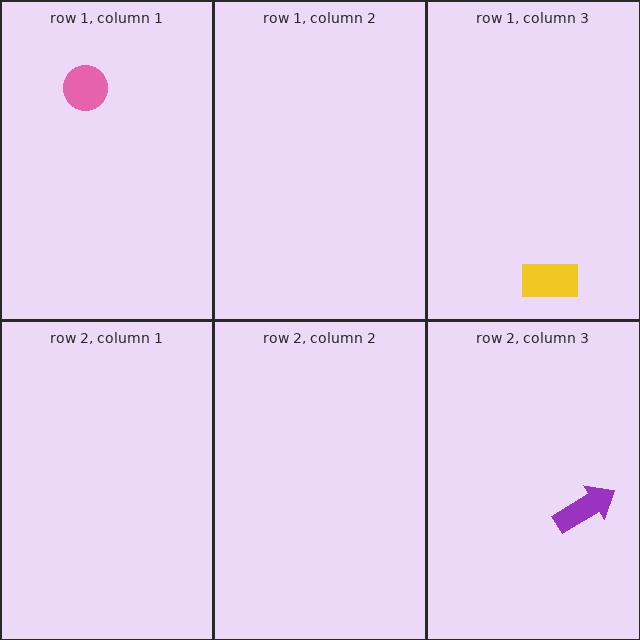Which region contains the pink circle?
The row 1, column 1 region.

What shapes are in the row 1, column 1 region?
The pink circle.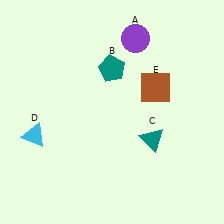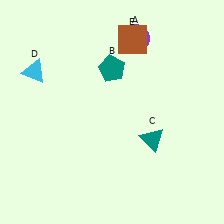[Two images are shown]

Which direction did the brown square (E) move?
The brown square (E) moved up.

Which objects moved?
The objects that moved are: the cyan triangle (D), the brown square (E).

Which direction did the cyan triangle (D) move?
The cyan triangle (D) moved up.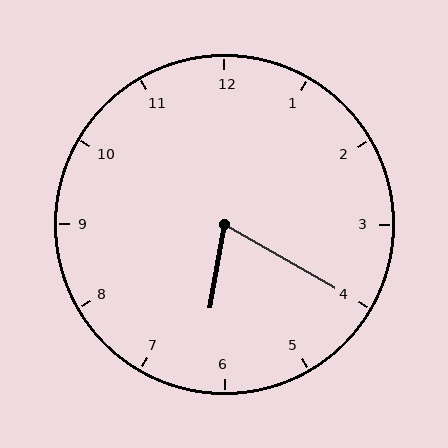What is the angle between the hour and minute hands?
Approximately 70 degrees.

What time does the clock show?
6:20.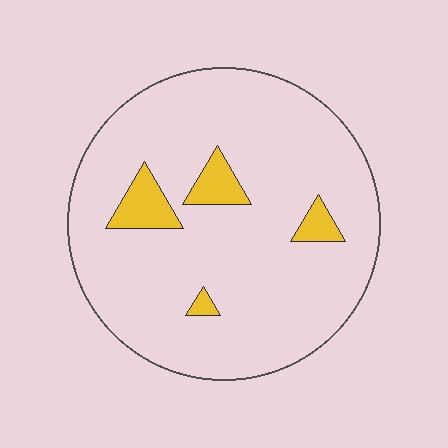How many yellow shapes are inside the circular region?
4.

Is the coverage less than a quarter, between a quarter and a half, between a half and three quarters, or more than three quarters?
Less than a quarter.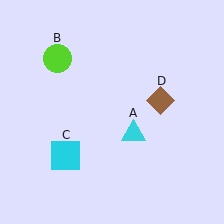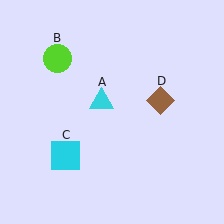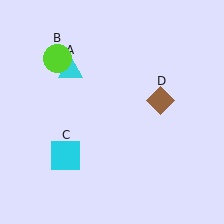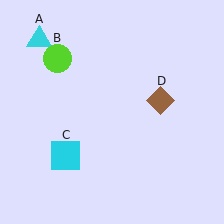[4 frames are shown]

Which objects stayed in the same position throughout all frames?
Lime circle (object B) and cyan square (object C) and brown diamond (object D) remained stationary.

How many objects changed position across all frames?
1 object changed position: cyan triangle (object A).